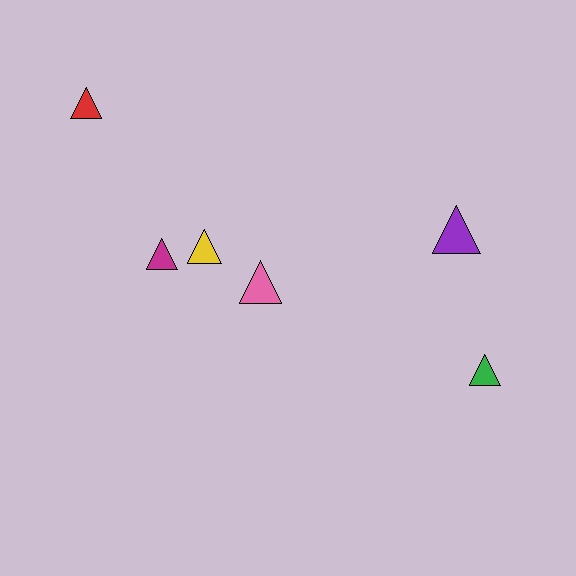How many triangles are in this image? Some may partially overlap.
There are 6 triangles.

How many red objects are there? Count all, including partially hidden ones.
There is 1 red object.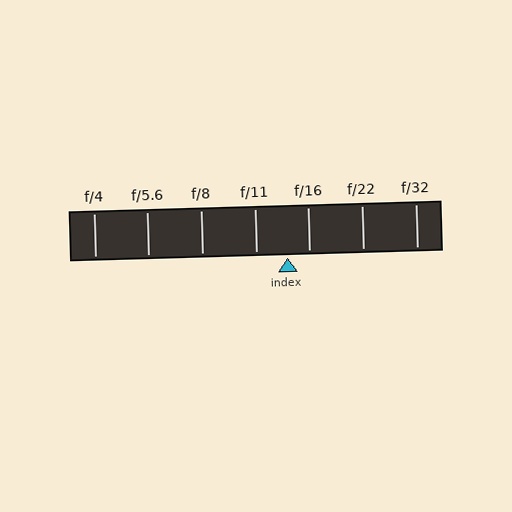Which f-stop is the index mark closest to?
The index mark is closest to f/16.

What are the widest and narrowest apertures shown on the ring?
The widest aperture shown is f/4 and the narrowest is f/32.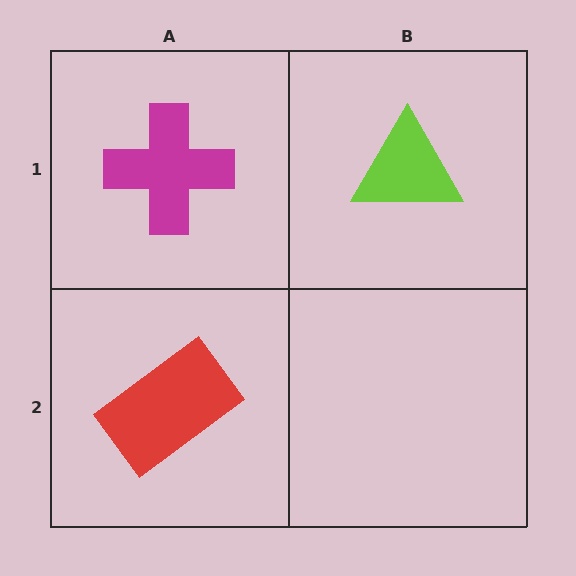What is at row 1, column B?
A lime triangle.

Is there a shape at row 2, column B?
No, that cell is empty.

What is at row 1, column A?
A magenta cross.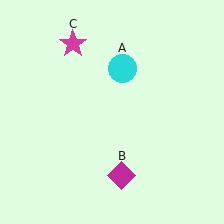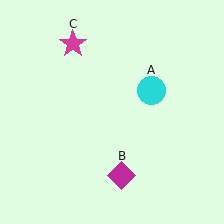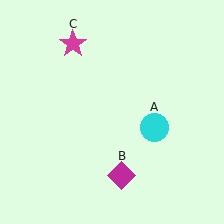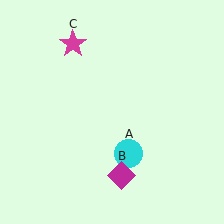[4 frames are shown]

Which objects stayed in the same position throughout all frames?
Magenta diamond (object B) and magenta star (object C) remained stationary.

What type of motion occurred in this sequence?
The cyan circle (object A) rotated clockwise around the center of the scene.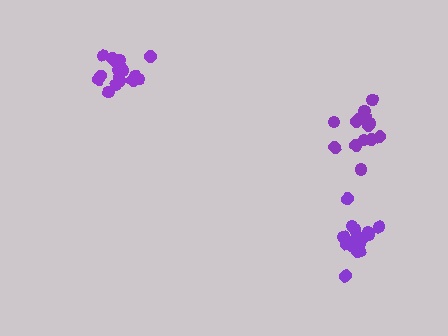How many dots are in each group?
Group 1: 15 dots, Group 2: 18 dots, Group 3: 17 dots (50 total).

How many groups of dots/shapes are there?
There are 3 groups.